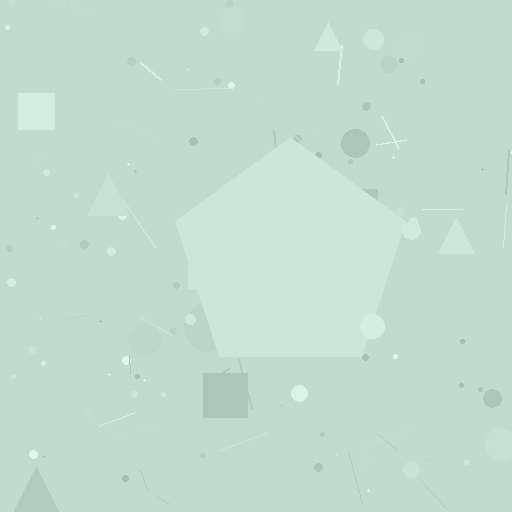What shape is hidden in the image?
A pentagon is hidden in the image.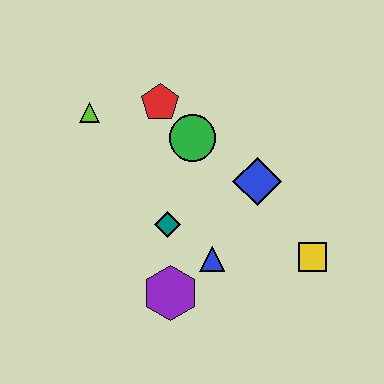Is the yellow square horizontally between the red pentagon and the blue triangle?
No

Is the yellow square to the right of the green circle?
Yes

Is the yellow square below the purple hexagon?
No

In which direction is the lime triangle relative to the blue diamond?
The lime triangle is to the left of the blue diamond.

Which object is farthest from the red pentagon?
The yellow square is farthest from the red pentagon.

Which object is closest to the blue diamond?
The green circle is closest to the blue diamond.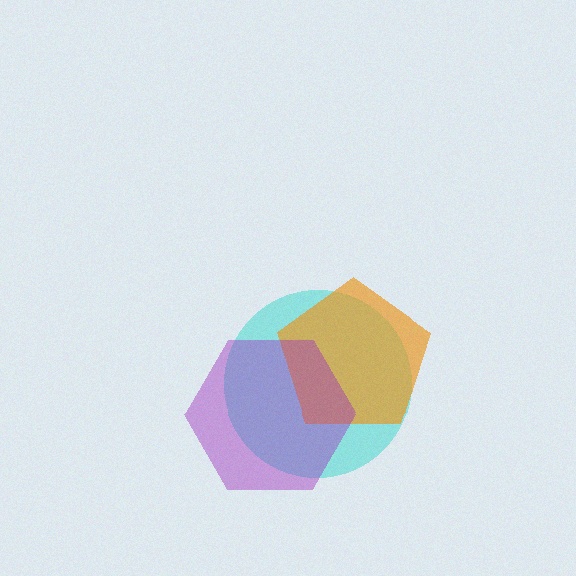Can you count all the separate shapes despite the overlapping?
Yes, there are 3 separate shapes.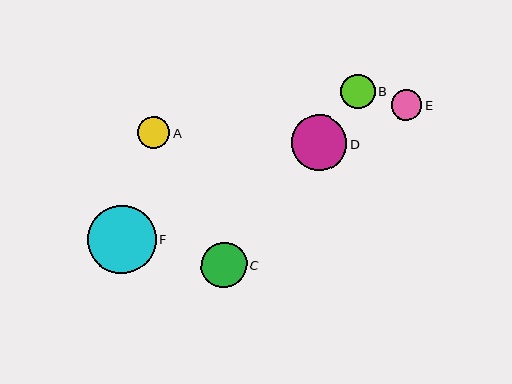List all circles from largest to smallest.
From largest to smallest: F, D, C, B, A, E.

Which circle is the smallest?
Circle E is the smallest with a size of approximately 31 pixels.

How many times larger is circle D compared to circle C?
Circle D is approximately 1.2 times the size of circle C.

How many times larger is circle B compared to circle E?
Circle B is approximately 1.1 times the size of circle E.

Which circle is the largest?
Circle F is the largest with a size of approximately 68 pixels.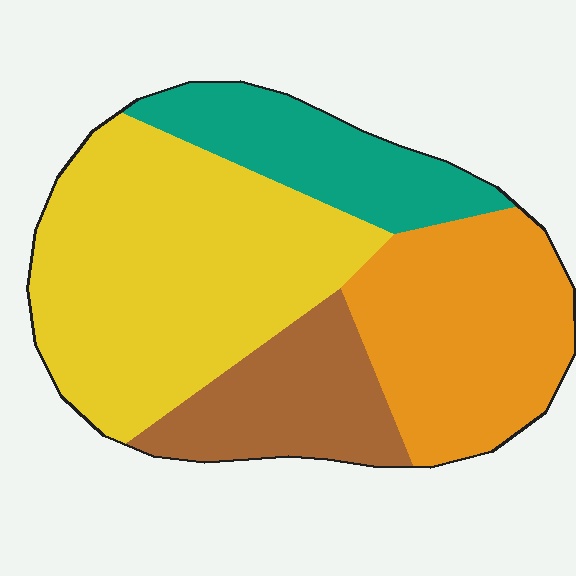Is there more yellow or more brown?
Yellow.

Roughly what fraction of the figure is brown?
Brown takes up less than a sixth of the figure.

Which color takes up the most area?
Yellow, at roughly 40%.